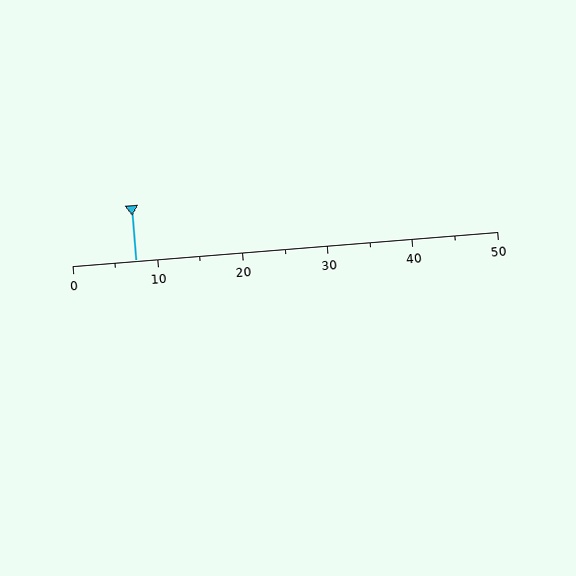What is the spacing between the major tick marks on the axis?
The major ticks are spaced 10 apart.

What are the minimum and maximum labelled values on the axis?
The axis runs from 0 to 50.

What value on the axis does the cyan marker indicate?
The marker indicates approximately 7.5.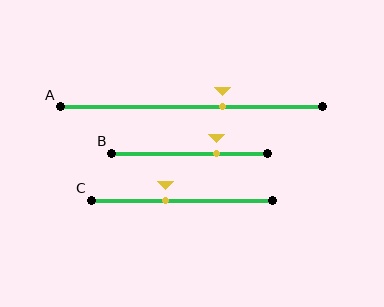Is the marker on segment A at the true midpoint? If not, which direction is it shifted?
No, the marker on segment A is shifted to the right by about 12% of the segment length.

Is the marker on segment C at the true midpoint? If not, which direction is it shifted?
No, the marker on segment C is shifted to the left by about 9% of the segment length.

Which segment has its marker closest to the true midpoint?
Segment C has its marker closest to the true midpoint.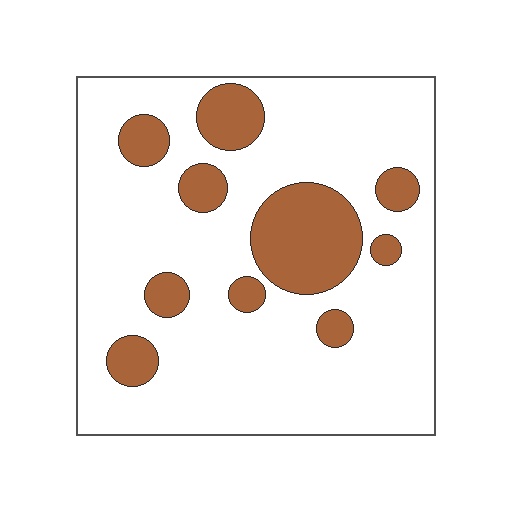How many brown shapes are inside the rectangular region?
10.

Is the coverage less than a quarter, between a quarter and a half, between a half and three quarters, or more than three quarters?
Less than a quarter.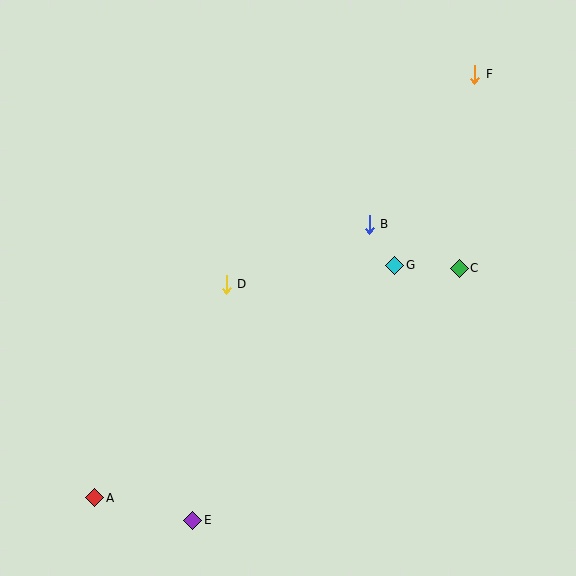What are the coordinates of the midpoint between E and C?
The midpoint between E and C is at (326, 394).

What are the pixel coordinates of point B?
Point B is at (369, 224).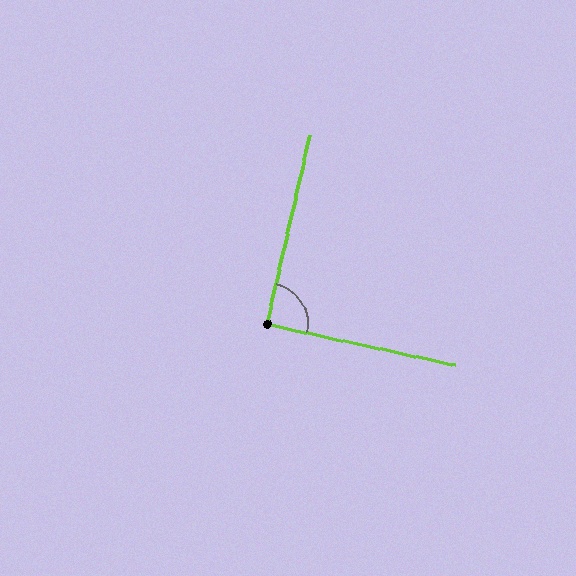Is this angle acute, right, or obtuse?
It is approximately a right angle.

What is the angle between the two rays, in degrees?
Approximately 89 degrees.